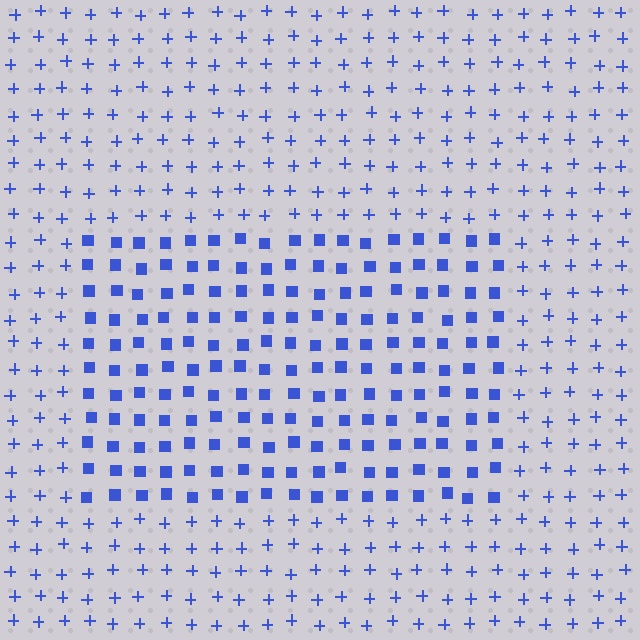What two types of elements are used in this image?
The image uses squares inside the rectangle region and plus signs outside it.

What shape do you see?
I see a rectangle.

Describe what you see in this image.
The image is filled with small blue elements arranged in a uniform grid. A rectangle-shaped region contains squares, while the surrounding area contains plus signs. The boundary is defined purely by the change in element shape.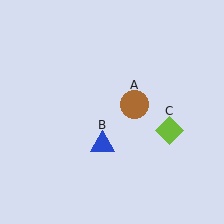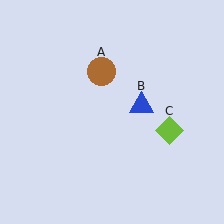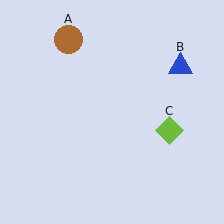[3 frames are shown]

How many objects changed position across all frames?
2 objects changed position: brown circle (object A), blue triangle (object B).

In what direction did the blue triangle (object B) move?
The blue triangle (object B) moved up and to the right.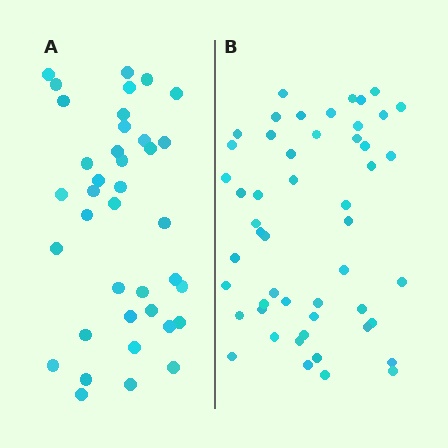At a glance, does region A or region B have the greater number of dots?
Region B (the right region) has more dots.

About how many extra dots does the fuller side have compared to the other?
Region B has approximately 15 more dots than region A.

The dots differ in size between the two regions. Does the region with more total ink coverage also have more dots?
No. Region A has more total ink coverage because its dots are larger, but region B actually contains more individual dots. Total area can be misleading — the number of items is what matters here.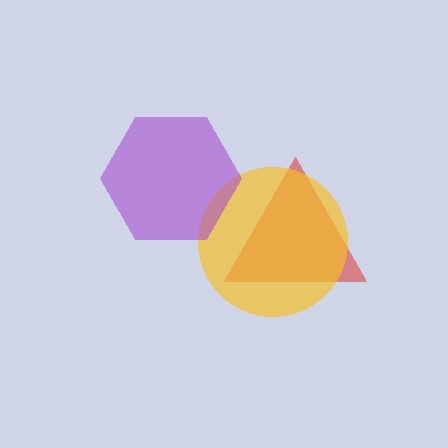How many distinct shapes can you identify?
There are 3 distinct shapes: a red triangle, a yellow circle, a purple hexagon.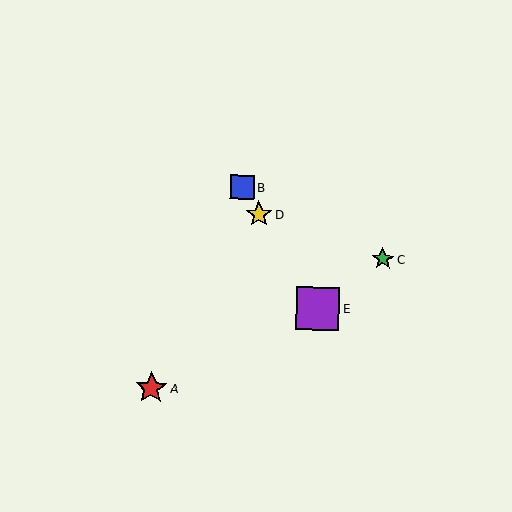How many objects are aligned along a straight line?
3 objects (B, D, E) are aligned along a straight line.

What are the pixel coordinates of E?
Object E is at (318, 308).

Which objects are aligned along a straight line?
Objects B, D, E are aligned along a straight line.